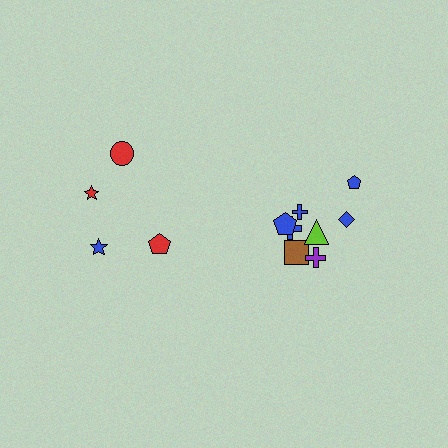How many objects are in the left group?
There are 4 objects.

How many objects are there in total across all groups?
There are 12 objects.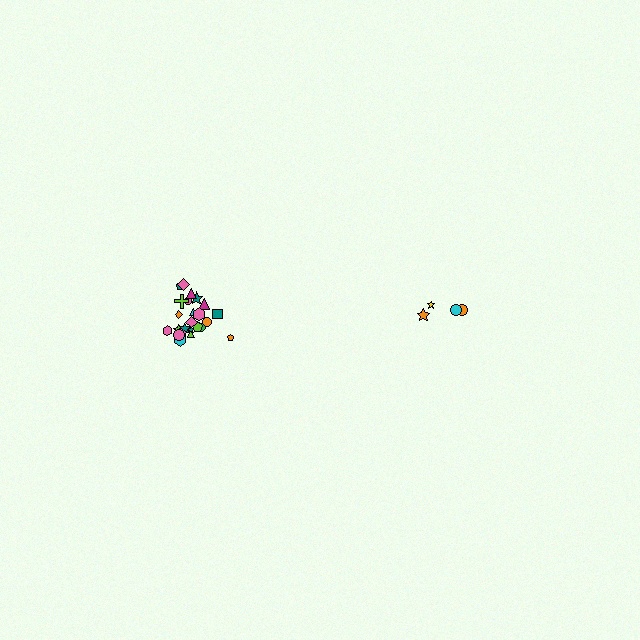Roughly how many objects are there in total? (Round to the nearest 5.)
Roughly 30 objects in total.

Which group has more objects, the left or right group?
The left group.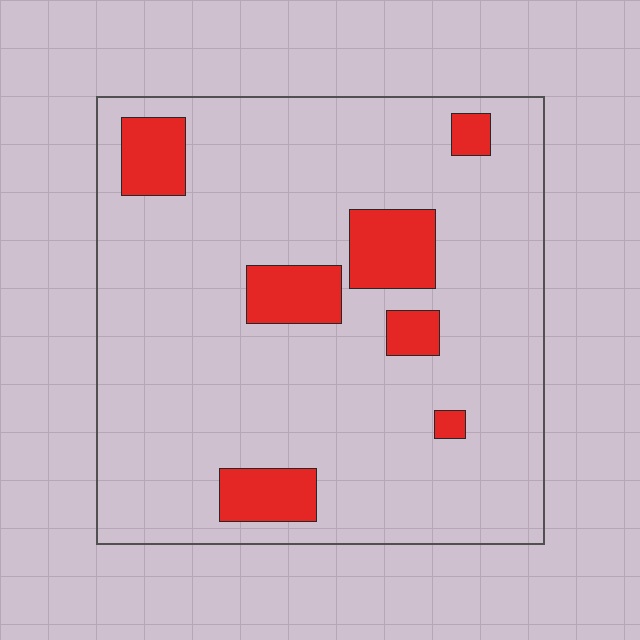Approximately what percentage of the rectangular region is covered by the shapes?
Approximately 15%.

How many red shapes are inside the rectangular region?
7.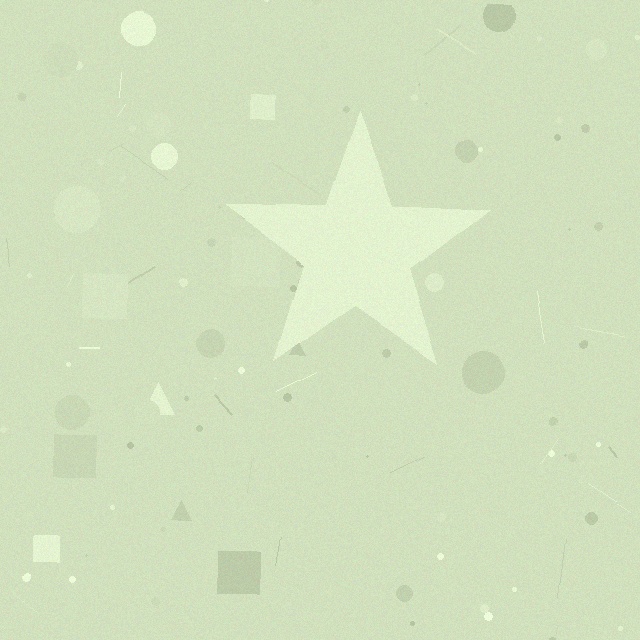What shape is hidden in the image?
A star is hidden in the image.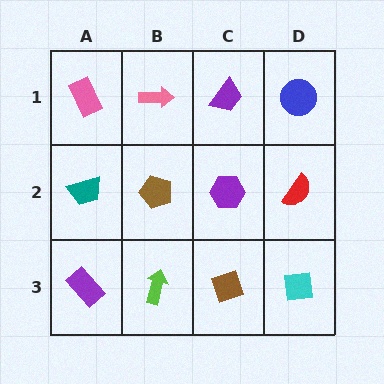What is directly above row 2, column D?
A blue circle.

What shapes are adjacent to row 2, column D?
A blue circle (row 1, column D), a cyan square (row 3, column D), a purple hexagon (row 2, column C).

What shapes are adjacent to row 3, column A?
A teal trapezoid (row 2, column A), a lime arrow (row 3, column B).